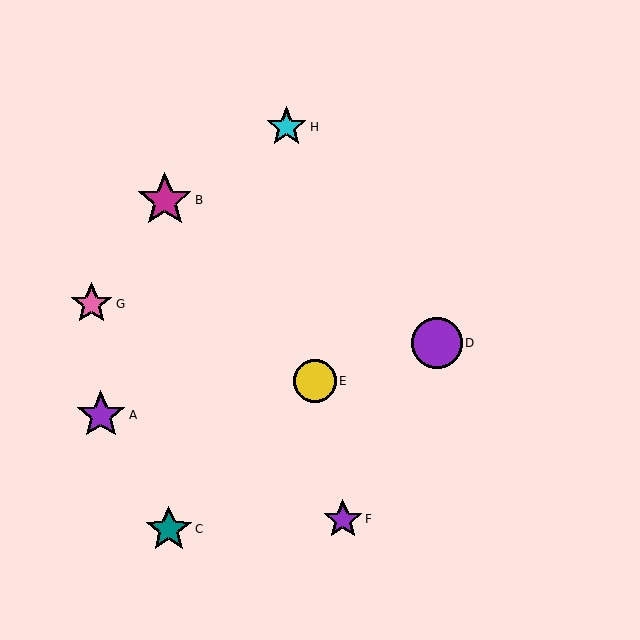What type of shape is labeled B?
Shape B is a magenta star.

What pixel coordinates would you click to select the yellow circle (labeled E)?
Click at (315, 381) to select the yellow circle E.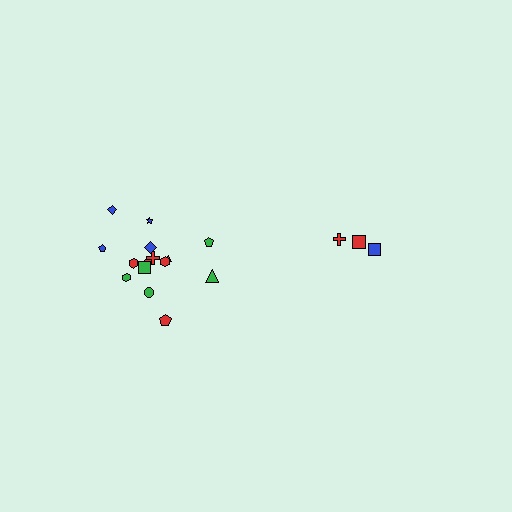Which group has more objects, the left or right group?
The left group.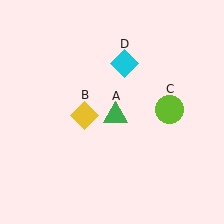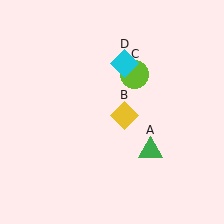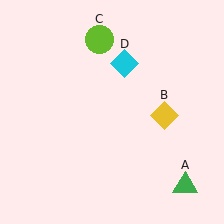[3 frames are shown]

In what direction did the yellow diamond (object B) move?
The yellow diamond (object B) moved right.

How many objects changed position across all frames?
3 objects changed position: green triangle (object A), yellow diamond (object B), lime circle (object C).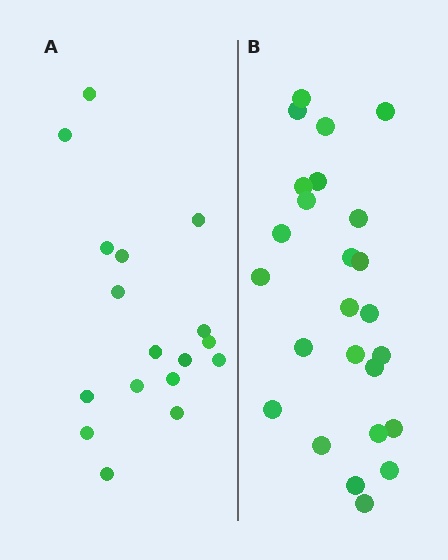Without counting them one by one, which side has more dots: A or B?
Region B (the right region) has more dots.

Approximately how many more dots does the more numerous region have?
Region B has roughly 8 or so more dots than region A.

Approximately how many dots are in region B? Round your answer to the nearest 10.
About 20 dots. (The exact count is 25, which rounds to 20.)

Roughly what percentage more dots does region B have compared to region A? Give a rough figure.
About 45% more.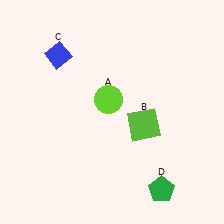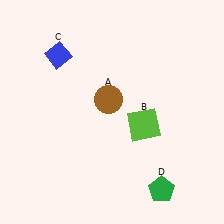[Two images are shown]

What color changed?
The circle (A) changed from lime in Image 1 to brown in Image 2.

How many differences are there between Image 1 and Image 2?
There is 1 difference between the two images.